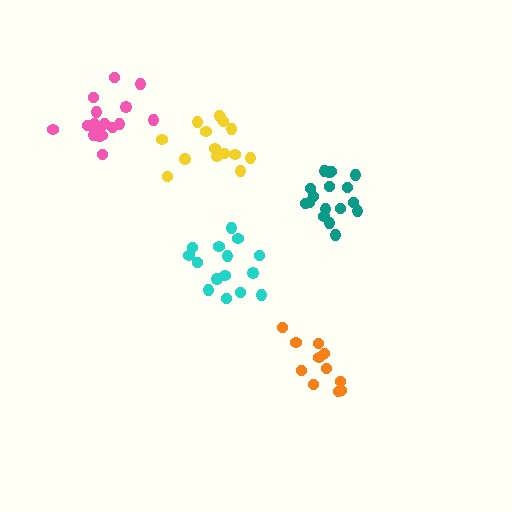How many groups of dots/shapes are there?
There are 5 groups.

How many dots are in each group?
Group 1: 15 dots, Group 2: 11 dots, Group 3: 15 dots, Group 4: 17 dots, Group 5: 17 dots (75 total).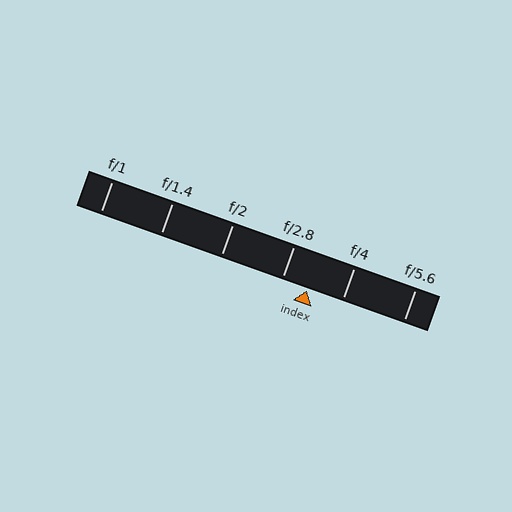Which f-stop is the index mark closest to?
The index mark is closest to f/2.8.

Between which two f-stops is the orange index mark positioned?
The index mark is between f/2.8 and f/4.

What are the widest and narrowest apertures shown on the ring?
The widest aperture shown is f/1 and the narrowest is f/5.6.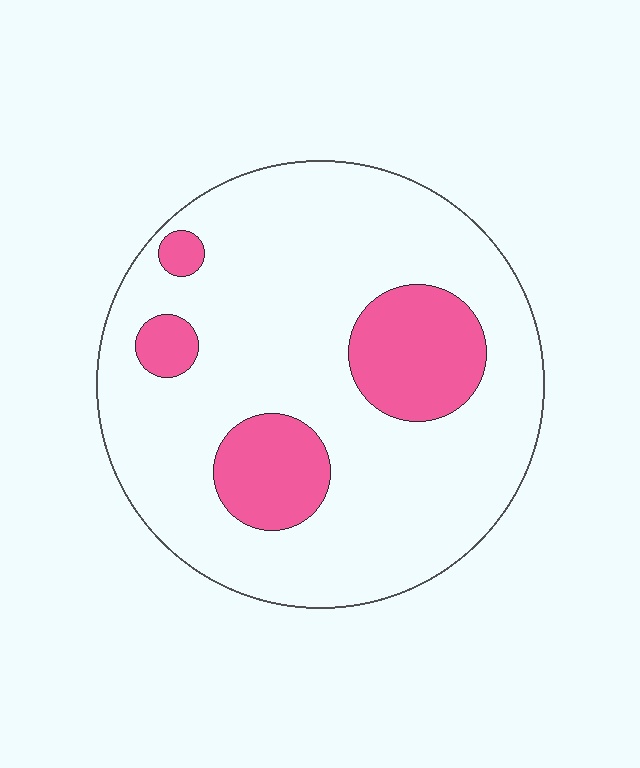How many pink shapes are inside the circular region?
4.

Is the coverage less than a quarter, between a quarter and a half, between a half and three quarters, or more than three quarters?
Less than a quarter.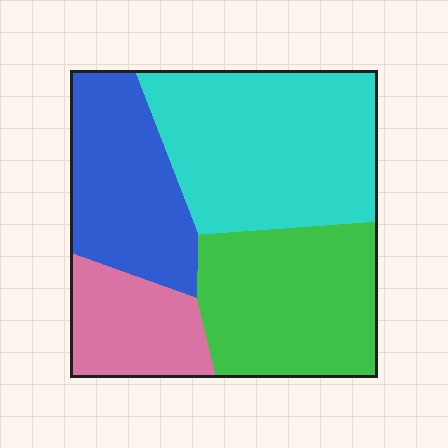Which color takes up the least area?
Pink, at roughly 15%.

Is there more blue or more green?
Green.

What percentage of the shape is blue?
Blue takes up between a sixth and a third of the shape.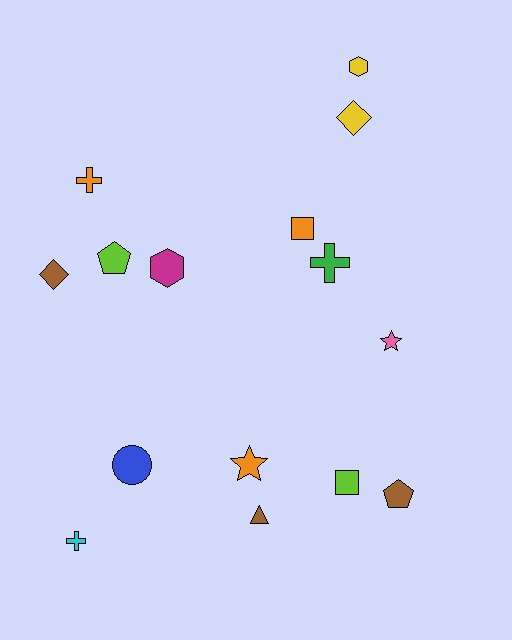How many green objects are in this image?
There is 1 green object.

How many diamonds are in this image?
There are 2 diamonds.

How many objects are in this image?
There are 15 objects.